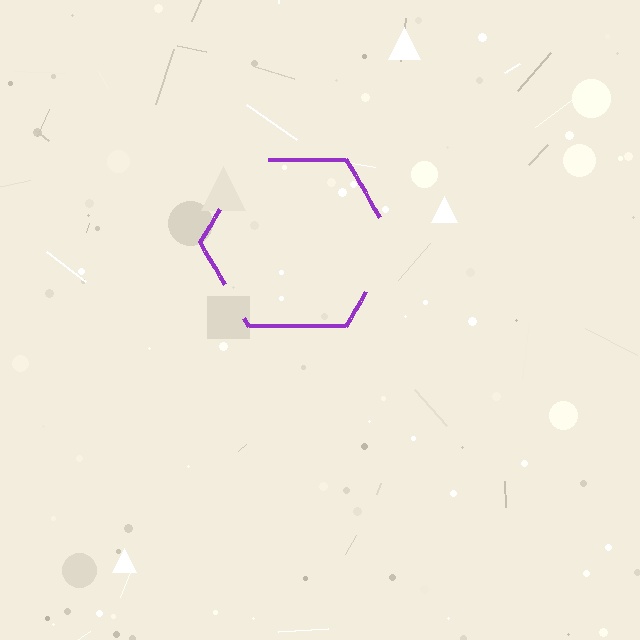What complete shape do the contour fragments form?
The contour fragments form a hexagon.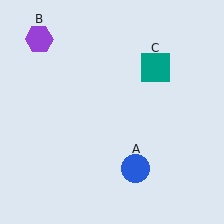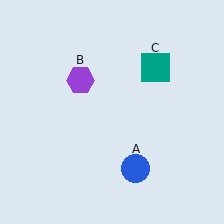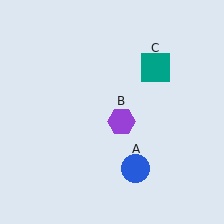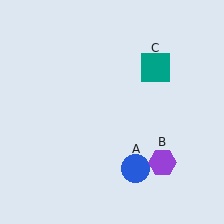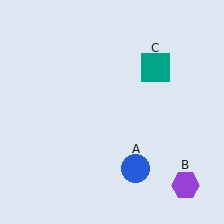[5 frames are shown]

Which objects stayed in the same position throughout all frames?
Blue circle (object A) and teal square (object C) remained stationary.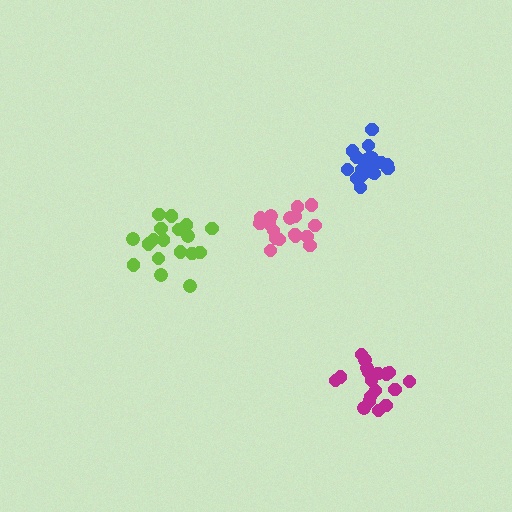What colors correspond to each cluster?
The clusters are colored: magenta, lime, pink, blue.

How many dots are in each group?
Group 1: 18 dots, Group 2: 18 dots, Group 3: 17 dots, Group 4: 18 dots (71 total).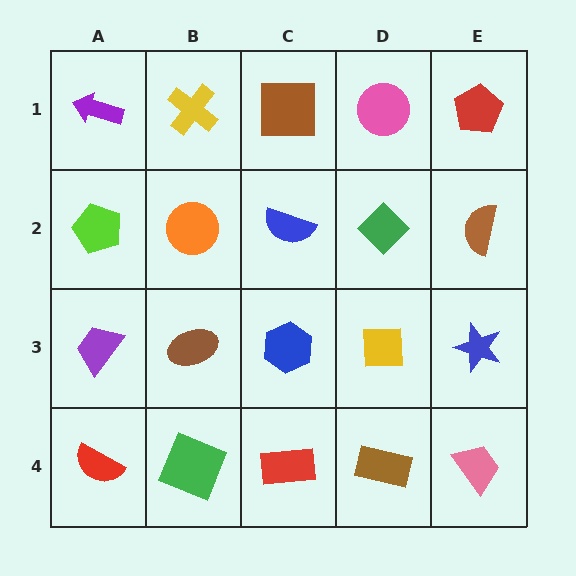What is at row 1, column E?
A red pentagon.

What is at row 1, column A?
A purple arrow.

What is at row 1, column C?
A brown square.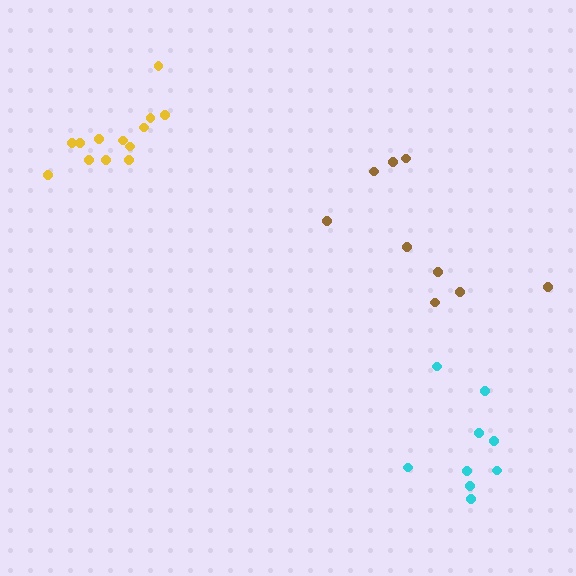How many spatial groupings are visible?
There are 3 spatial groupings.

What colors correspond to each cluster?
The clusters are colored: brown, cyan, yellow.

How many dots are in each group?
Group 1: 9 dots, Group 2: 9 dots, Group 3: 13 dots (31 total).